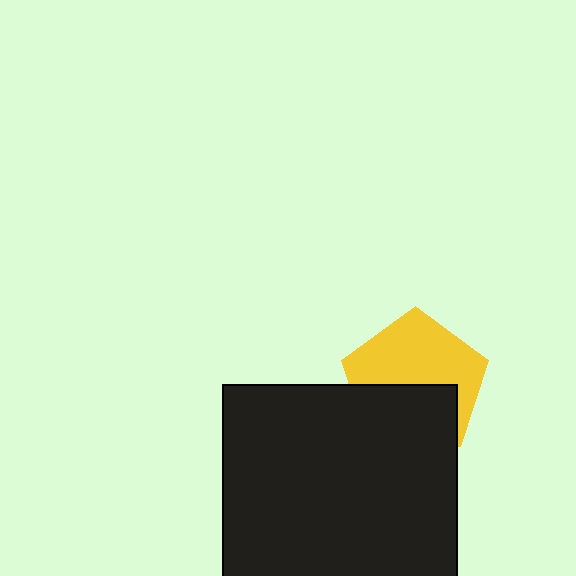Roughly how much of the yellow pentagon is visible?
About half of it is visible (roughly 56%).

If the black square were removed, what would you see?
You would see the complete yellow pentagon.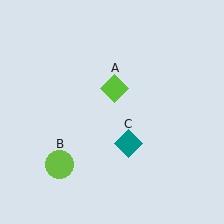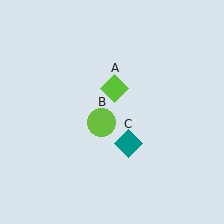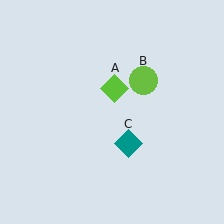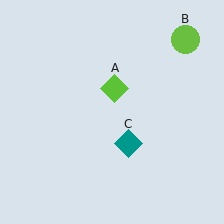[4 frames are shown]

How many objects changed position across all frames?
1 object changed position: lime circle (object B).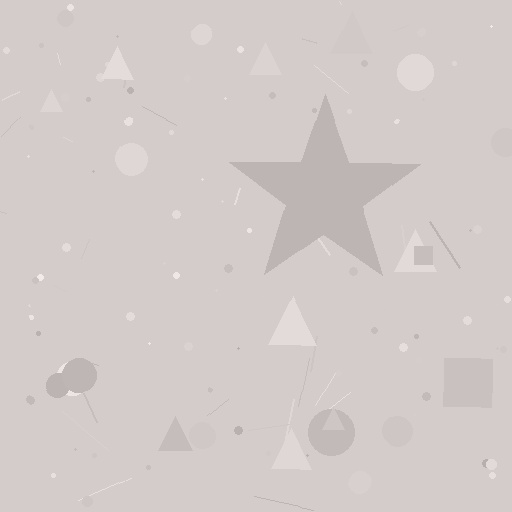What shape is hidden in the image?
A star is hidden in the image.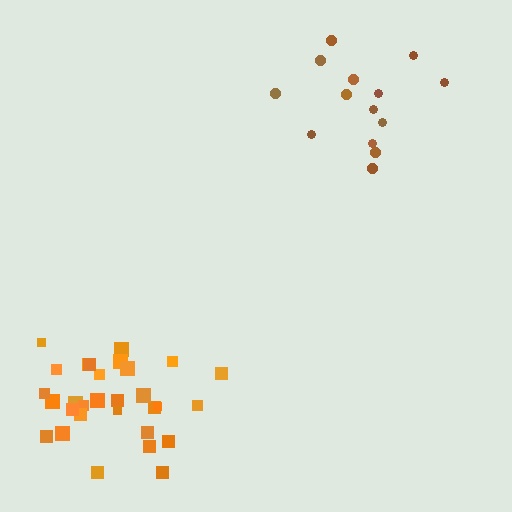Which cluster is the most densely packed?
Orange.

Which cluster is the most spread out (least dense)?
Brown.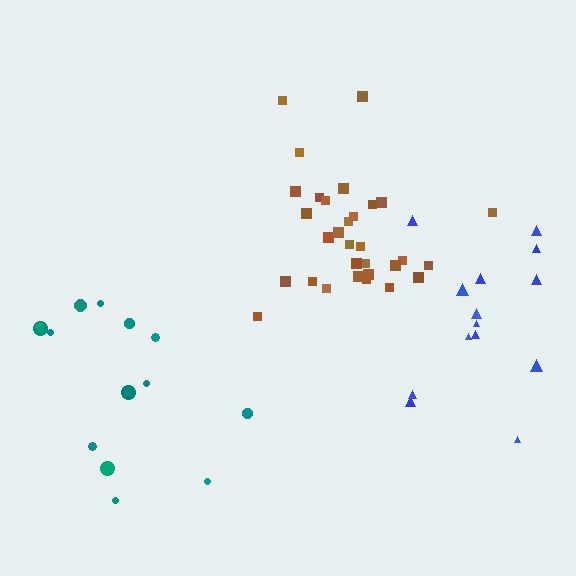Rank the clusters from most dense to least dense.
brown, blue, teal.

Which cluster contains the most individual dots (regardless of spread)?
Brown (32).